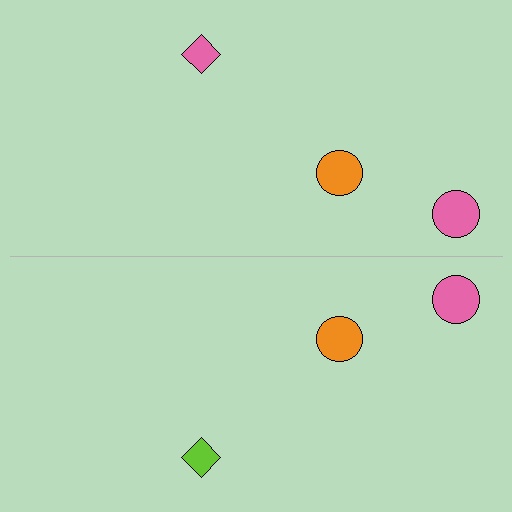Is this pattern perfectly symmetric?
No, the pattern is not perfectly symmetric. The lime diamond on the bottom side breaks the symmetry — its mirror counterpart is pink.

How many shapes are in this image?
There are 6 shapes in this image.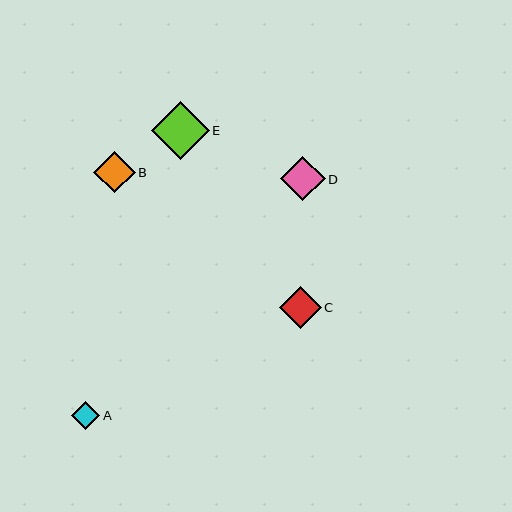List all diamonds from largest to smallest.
From largest to smallest: E, D, C, B, A.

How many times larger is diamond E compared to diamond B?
Diamond E is approximately 1.4 times the size of diamond B.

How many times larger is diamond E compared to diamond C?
Diamond E is approximately 1.4 times the size of diamond C.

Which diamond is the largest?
Diamond E is the largest with a size of approximately 58 pixels.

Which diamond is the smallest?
Diamond A is the smallest with a size of approximately 28 pixels.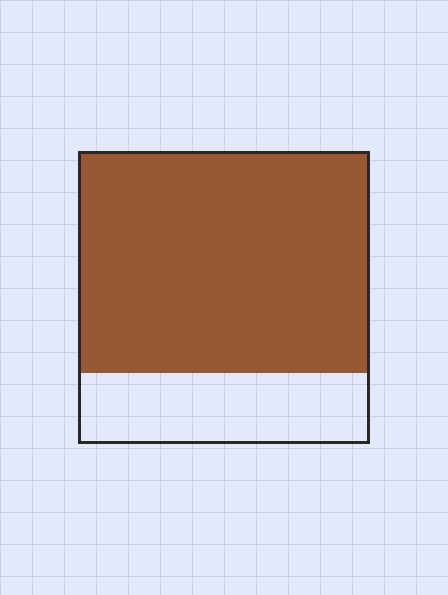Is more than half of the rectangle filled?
Yes.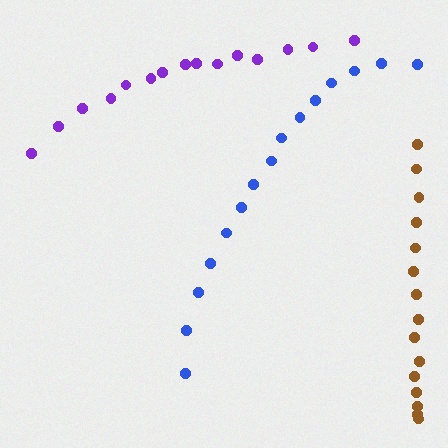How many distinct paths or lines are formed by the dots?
There are 3 distinct paths.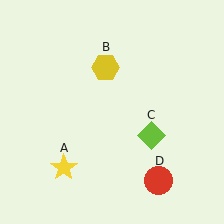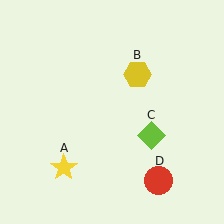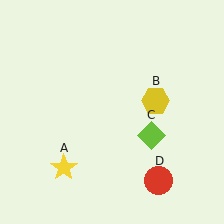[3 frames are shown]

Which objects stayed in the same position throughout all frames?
Yellow star (object A) and lime diamond (object C) and red circle (object D) remained stationary.